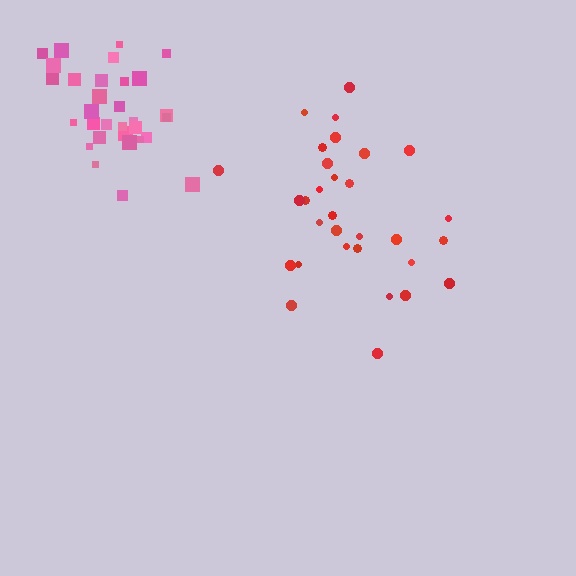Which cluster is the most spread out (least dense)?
Red.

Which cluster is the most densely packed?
Pink.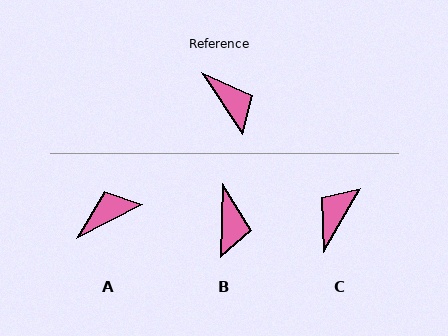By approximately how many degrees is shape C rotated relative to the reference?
Approximately 117 degrees counter-clockwise.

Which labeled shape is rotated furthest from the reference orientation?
C, about 117 degrees away.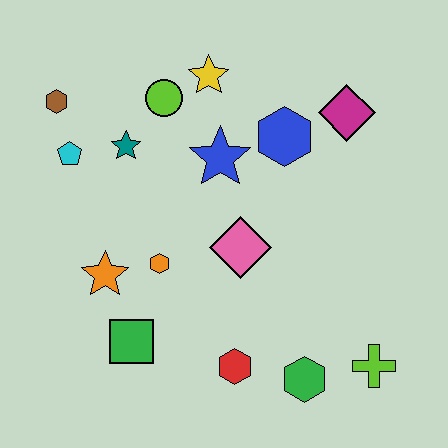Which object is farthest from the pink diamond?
The brown hexagon is farthest from the pink diamond.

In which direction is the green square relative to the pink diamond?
The green square is to the left of the pink diamond.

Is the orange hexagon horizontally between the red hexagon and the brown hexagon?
Yes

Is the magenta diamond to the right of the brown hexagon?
Yes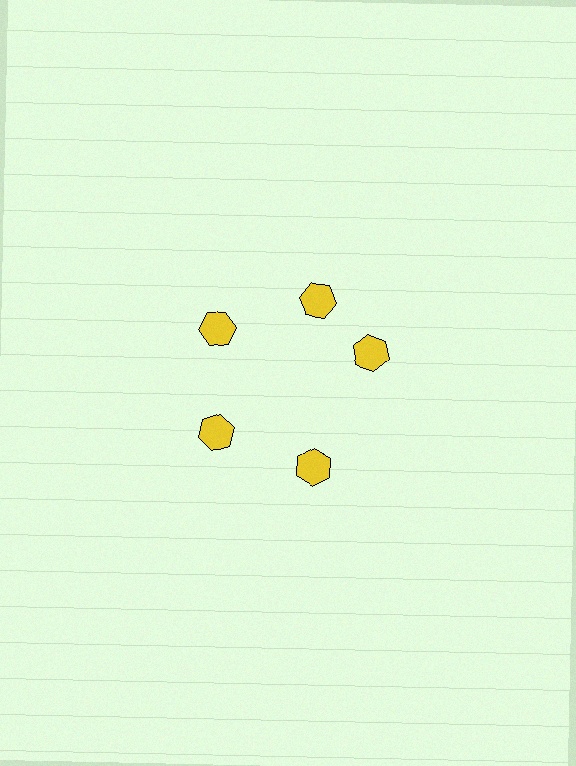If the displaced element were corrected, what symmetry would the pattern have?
It would have 5-fold rotational symmetry — the pattern would map onto itself every 72 degrees.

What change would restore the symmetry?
The symmetry would be restored by rotating it back into even spacing with its neighbors so that all 5 hexagons sit at equal angles and equal distance from the center.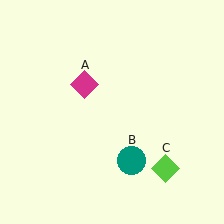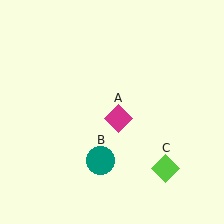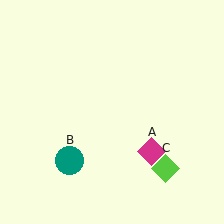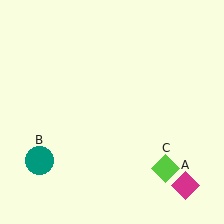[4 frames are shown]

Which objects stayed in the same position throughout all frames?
Lime diamond (object C) remained stationary.